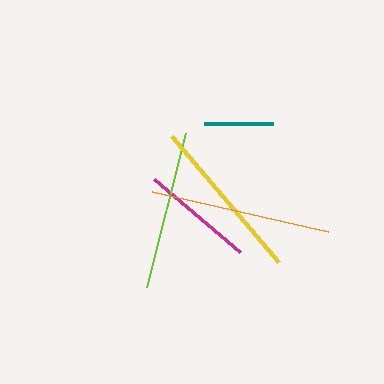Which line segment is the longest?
The orange line is the longest at approximately 181 pixels.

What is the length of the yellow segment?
The yellow segment is approximately 165 pixels long.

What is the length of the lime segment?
The lime segment is approximately 159 pixels long.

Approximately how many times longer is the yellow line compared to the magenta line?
The yellow line is approximately 1.5 times the length of the magenta line.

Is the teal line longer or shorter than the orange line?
The orange line is longer than the teal line.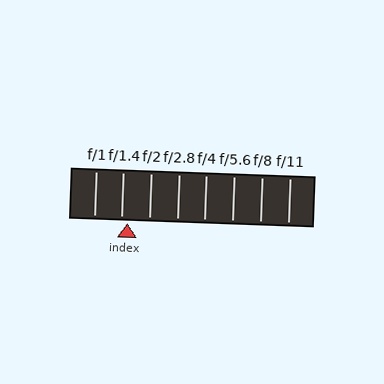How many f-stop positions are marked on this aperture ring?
There are 8 f-stop positions marked.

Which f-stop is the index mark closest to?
The index mark is closest to f/1.4.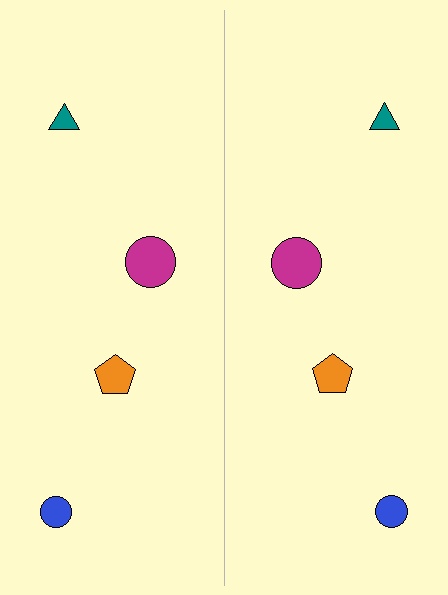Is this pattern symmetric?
Yes, this pattern has bilateral (reflection) symmetry.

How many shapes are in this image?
There are 8 shapes in this image.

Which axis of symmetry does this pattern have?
The pattern has a vertical axis of symmetry running through the center of the image.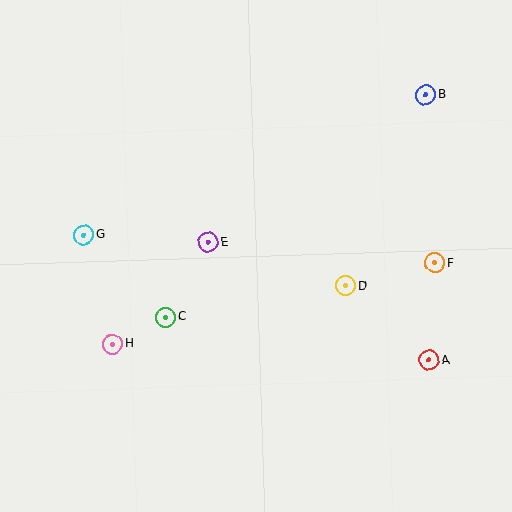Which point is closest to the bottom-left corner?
Point H is closest to the bottom-left corner.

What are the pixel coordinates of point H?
Point H is at (112, 344).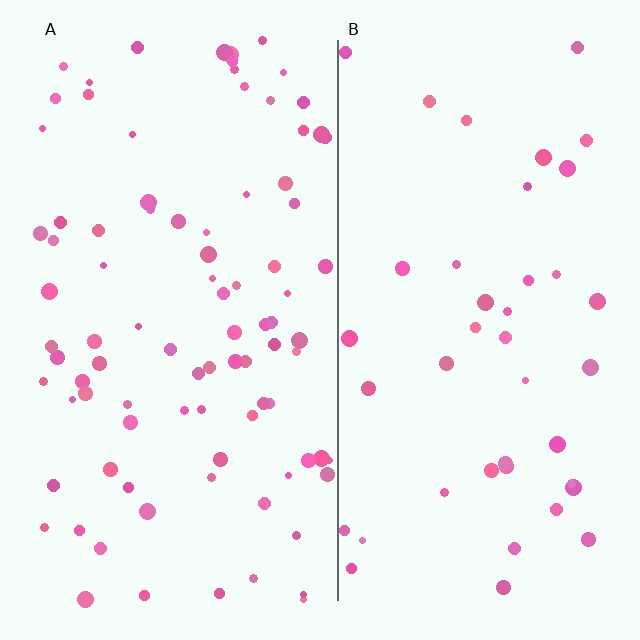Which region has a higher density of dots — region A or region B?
A (the left).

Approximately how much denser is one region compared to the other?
Approximately 2.1× — region A over region B.